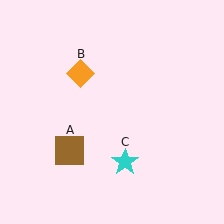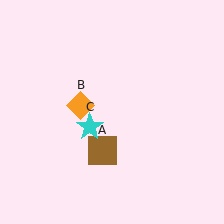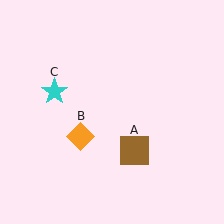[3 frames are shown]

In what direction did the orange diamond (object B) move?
The orange diamond (object B) moved down.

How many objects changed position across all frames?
3 objects changed position: brown square (object A), orange diamond (object B), cyan star (object C).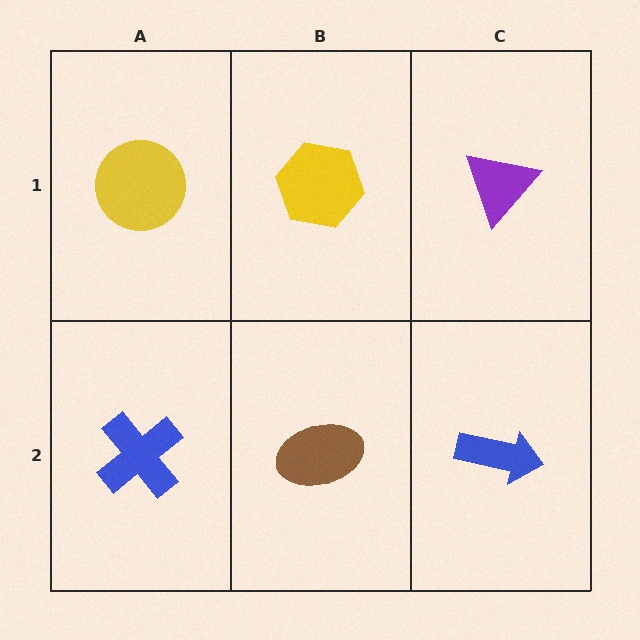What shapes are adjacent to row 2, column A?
A yellow circle (row 1, column A), a brown ellipse (row 2, column B).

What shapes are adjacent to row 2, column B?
A yellow hexagon (row 1, column B), a blue cross (row 2, column A), a blue arrow (row 2, column C).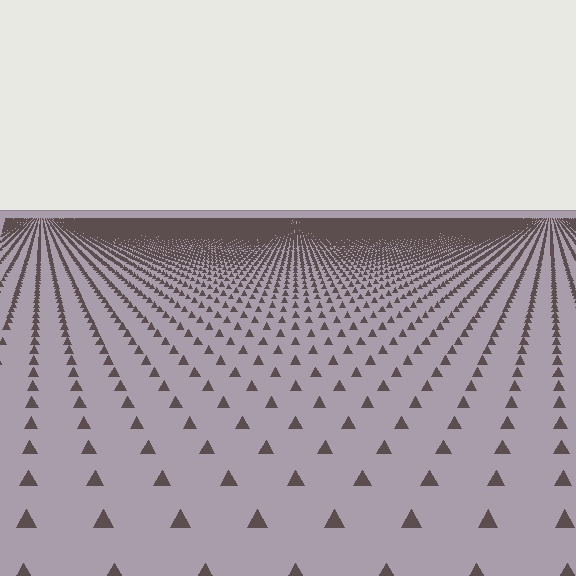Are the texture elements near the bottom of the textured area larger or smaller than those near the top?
Larger. Near the bottom, elements are closer to the viewer and appear at a bigger on-screen size.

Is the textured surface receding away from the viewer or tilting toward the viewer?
The surface is receding away from the viewer. Texture elements get smaller and denser toward the top.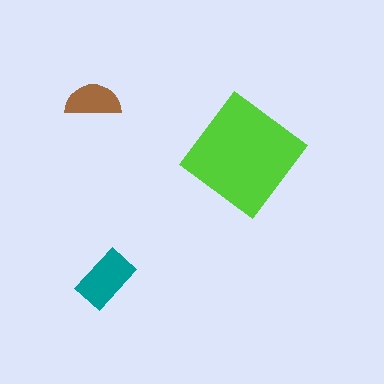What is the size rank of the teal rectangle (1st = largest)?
2nd.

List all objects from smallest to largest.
The brown semicircle, the teal rectangle, the lime diamond.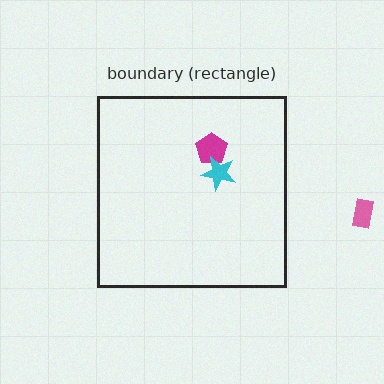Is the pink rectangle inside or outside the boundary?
Outside.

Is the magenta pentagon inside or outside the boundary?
Inside.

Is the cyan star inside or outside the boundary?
Inside.